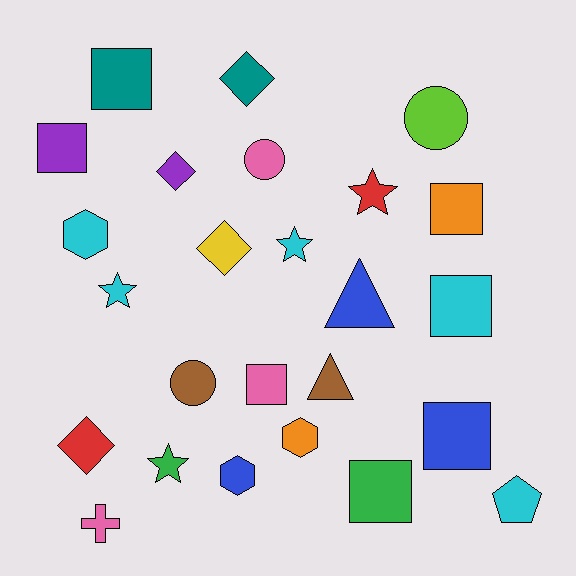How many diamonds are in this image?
There are 4 diamonds.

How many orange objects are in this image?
There are 2 orange objects.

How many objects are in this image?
There are 25 objects.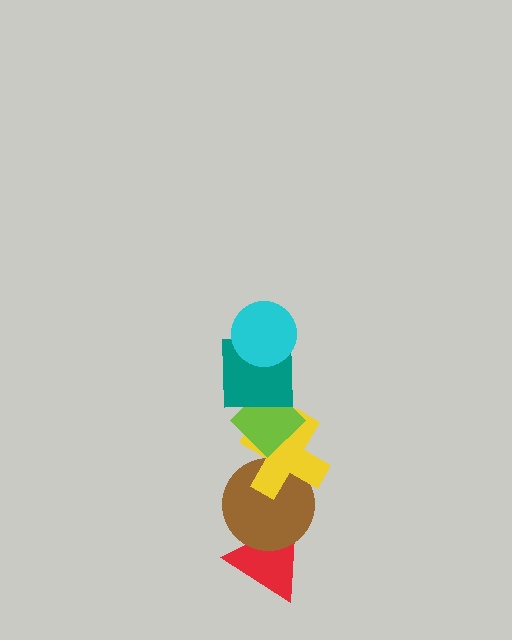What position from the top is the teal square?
The teal square is 2nd from the top.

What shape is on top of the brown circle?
The yellow cross is on top of the brown circle.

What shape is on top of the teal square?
The cyan circle is on top of the teal square.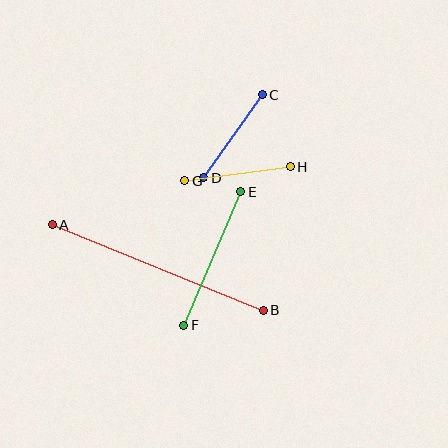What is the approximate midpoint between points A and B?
The midpoint is at approximately (158, 267) pixels.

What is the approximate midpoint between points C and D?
The midpoint is at approximately (233, 136) pixels.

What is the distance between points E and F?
The distance is approximately 145 pixels.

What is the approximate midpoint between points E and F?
The midpoint is at approximately (212, 258) pixels.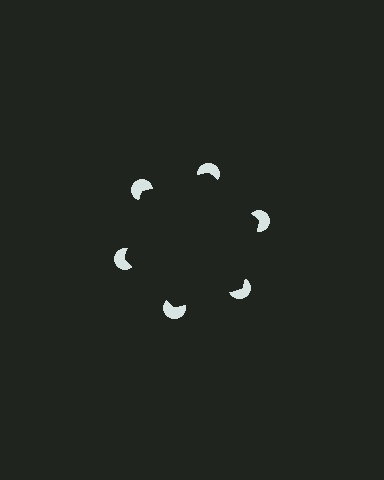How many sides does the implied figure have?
6 sides.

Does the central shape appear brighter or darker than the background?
It typically appears slightly darker than the background, even though no actual brightness change is drawn.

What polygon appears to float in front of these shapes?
An illusory hexagon — its edges are inferred from the aligned wedge cuts in the pac-man discs, not physically drawn.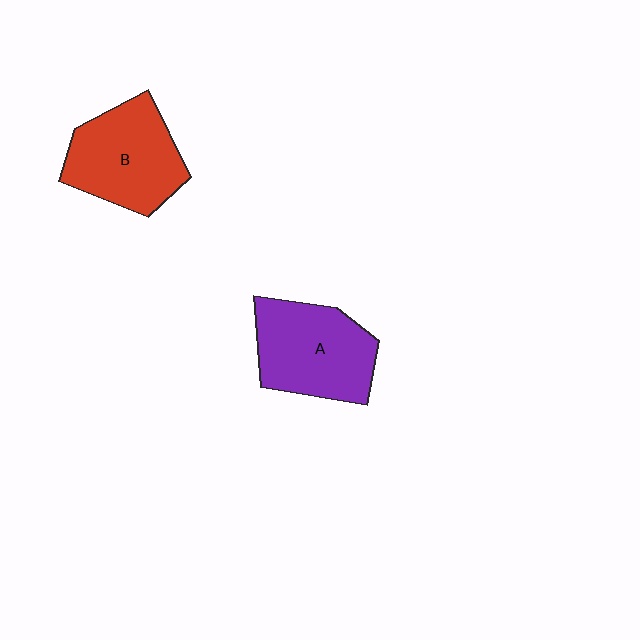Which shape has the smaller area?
Shape B (red).